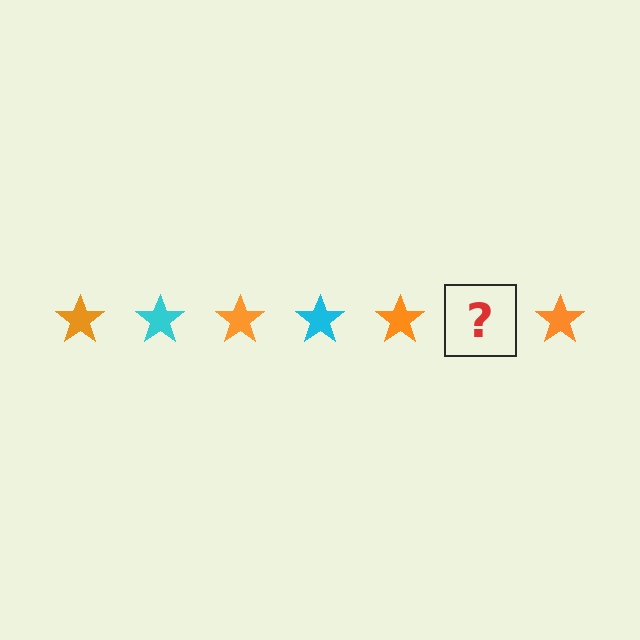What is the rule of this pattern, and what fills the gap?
The rule is that the pattern cycles through orange, cyan stars. The gap should be filled with a cyan star.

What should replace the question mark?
The question mark should be replaced with a cyan star.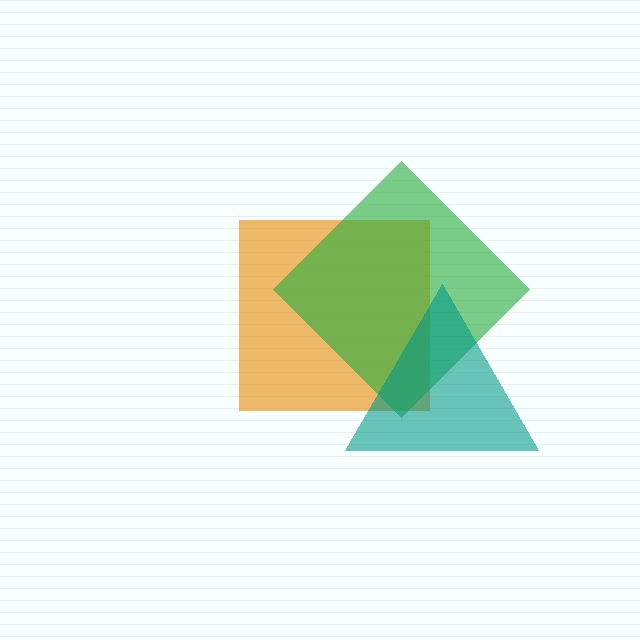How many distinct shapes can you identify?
There are 3 distinct shapes: an orange square, a green diamond, a teal triangle.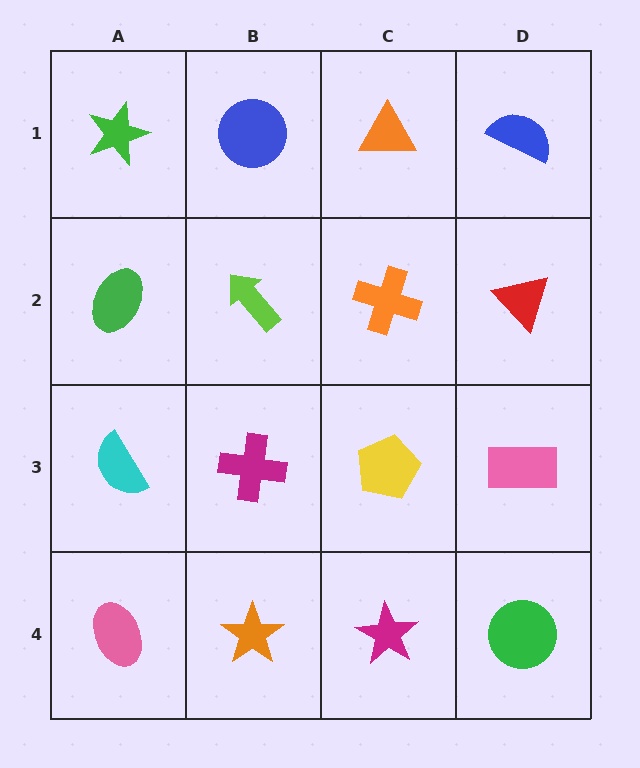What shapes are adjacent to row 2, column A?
A green star (row 1, column A), a cyan semicircle (row 3, column A), a lime arrow (row 2, column B).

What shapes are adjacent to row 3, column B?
A lime arrow (row 2, column B), an orange star (row 4, column B), a cyan semicircle (row 3, column A), a yellow pentagon (row 3, column C).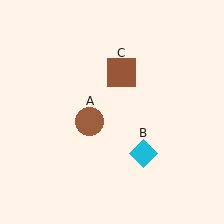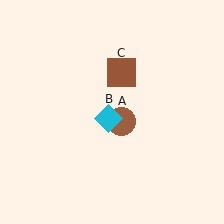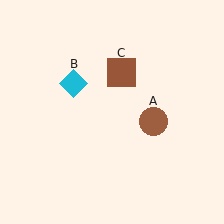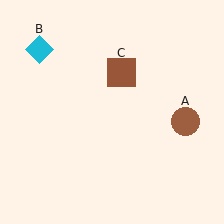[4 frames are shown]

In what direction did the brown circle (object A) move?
The brown circle (object A) moved right.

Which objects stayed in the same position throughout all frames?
Brown square (object C) remained stationary.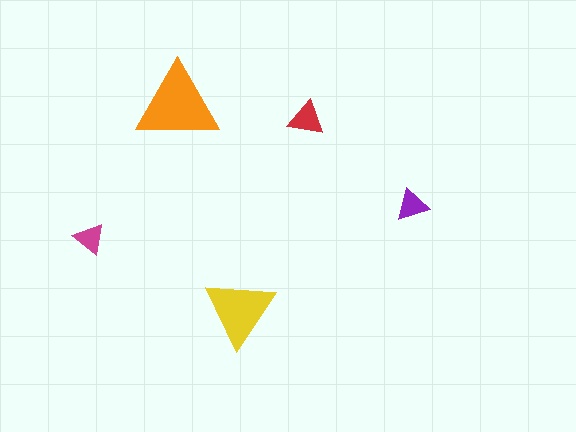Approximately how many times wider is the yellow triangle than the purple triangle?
About 2 times wider.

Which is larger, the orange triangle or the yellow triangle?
The orange one.